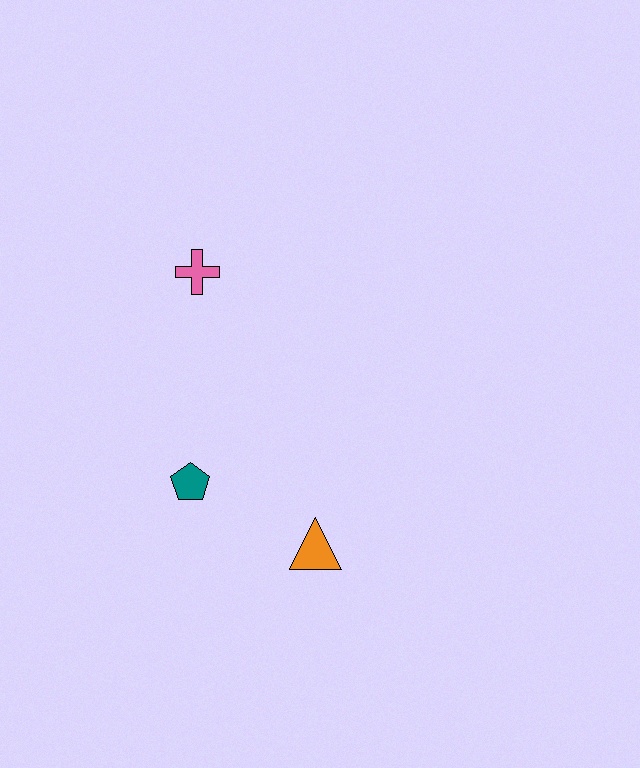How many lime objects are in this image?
There are no lime objects.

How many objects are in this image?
There are 3 objects.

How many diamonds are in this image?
There are no diamonds.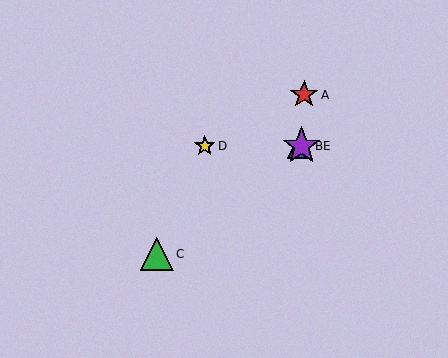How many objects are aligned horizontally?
3 objects (B, D, E) are aligned horizontally.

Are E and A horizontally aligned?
No, E is at y≈146 and A is at y≈95.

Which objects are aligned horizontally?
Objects B, D, E are aligned horizontally.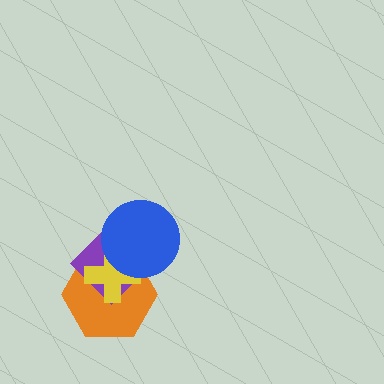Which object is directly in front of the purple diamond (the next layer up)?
The yellow cross is directly in front of the purple diamond.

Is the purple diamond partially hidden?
Yes, it is partially covered by another shape.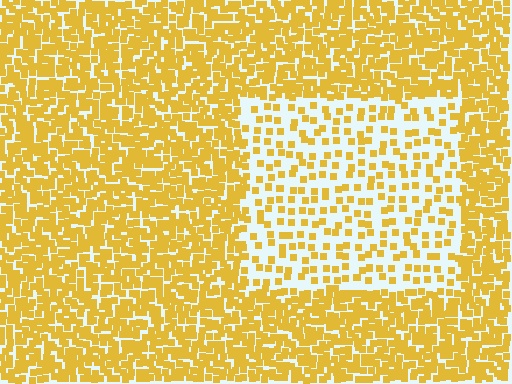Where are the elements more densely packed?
The elements are more densely packed outside the rectangle boundary.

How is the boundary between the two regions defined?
The boundary is defined by a change in element density (approximately 2.6x ratio). All elements are the same color, size, and shape.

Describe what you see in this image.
The image contains small yellow elements arranged at two different densities. A rectangle-shaped region is visible where the elements are less densely packed than the surrounding area.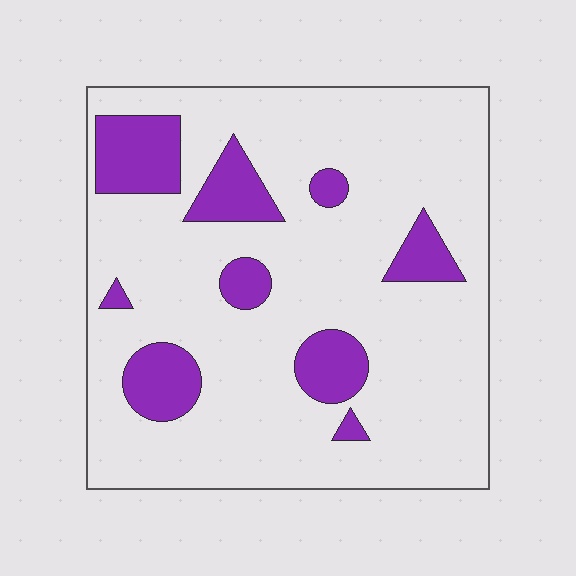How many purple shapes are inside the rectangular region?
9.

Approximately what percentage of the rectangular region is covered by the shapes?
Approximately 20%.